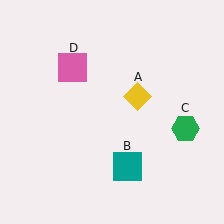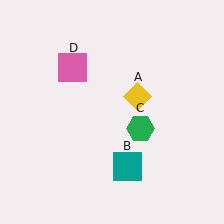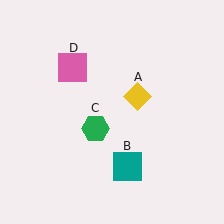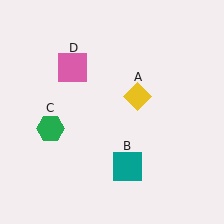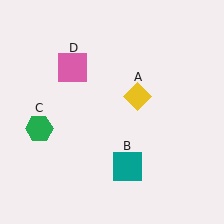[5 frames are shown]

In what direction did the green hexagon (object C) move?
The green hexagon (object C) moved left.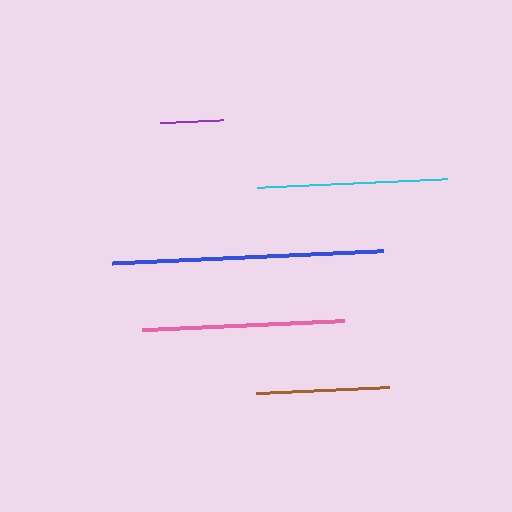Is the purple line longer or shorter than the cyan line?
The cyan line is longer than the purple line.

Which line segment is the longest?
The blue line is the longest at approximately 271 pixels.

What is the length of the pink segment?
The pink segment is approximately 202 pixels long.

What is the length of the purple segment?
The purple segment is approximately 63 pixels long.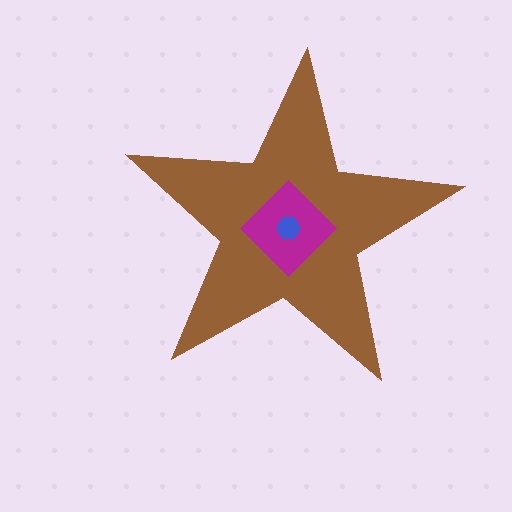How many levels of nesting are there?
3.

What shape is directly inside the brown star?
The magenta diamond.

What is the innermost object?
The blue hexagon.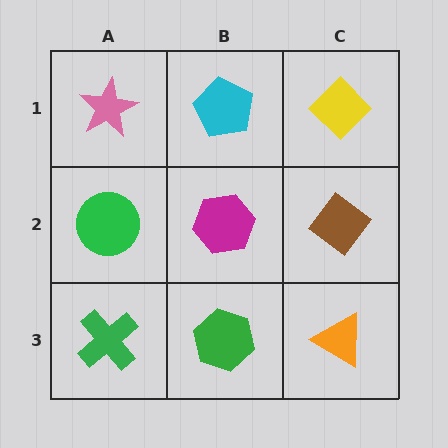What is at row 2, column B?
A magenta hexagon.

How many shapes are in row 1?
3 shapes.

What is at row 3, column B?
A green hexagon.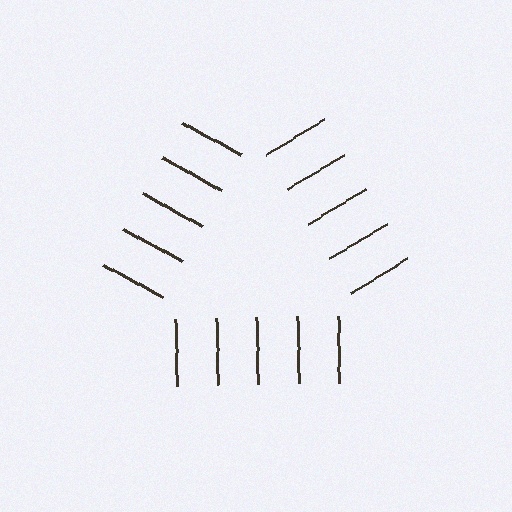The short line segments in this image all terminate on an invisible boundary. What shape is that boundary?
An illusory triangle — the line segments terminate on its edges but no continuous stroke is drawn.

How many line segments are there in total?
15 — 5 along each of the 3 edges.